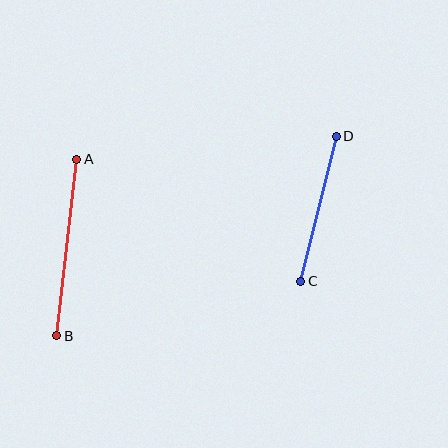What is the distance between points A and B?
The distance is approximately 178 pixels.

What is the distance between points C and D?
The distance is approximately 149 pixels.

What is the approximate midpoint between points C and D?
The midpoint is at approximately (319, 209) pixels.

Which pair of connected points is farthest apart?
Points A and B are farthest apart.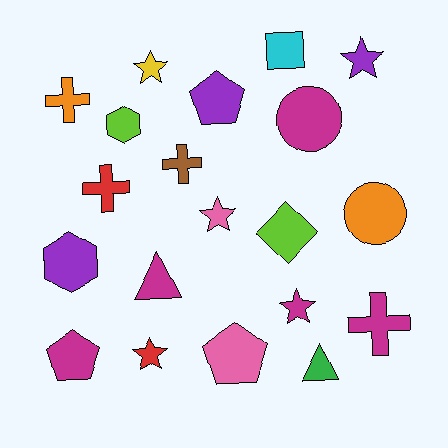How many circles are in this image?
There are 2 circles.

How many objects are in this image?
There are 20 objects.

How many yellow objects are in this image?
There is 1 yellow object.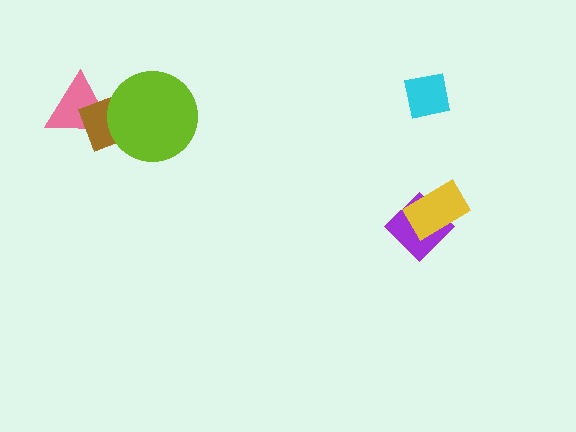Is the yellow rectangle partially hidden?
No, no other shape covers it.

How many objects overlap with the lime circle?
2 objects overlap with the lime circle.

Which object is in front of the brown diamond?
The lime circle is in front of the brown diamond.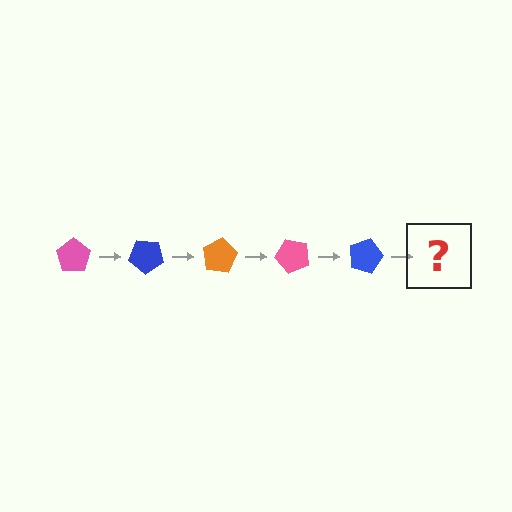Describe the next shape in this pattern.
It should be an orange pentagon, rotated 200 degrees from the start.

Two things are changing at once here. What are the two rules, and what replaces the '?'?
The two rules are that it rotates 40 degrees each step and the color cycles through pink, blue, and orange. The '?' should be an orange pentagon, rotated 200 degrees from the start.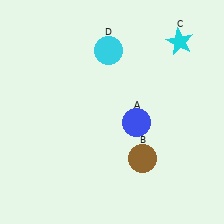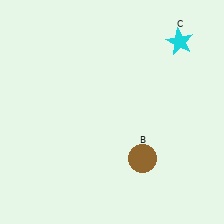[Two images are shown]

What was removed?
The cyan circle (D), the blue circle (A) were removed in Image 2.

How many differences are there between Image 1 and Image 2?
There are 2 differences between the two images.